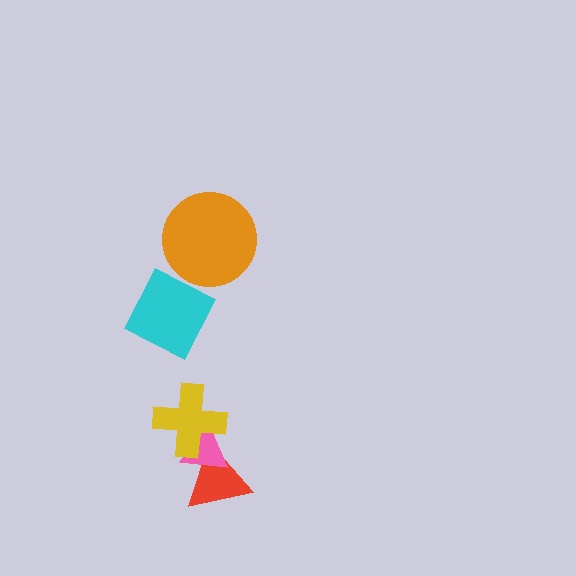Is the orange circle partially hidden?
Yes, it is partially covered by another shape.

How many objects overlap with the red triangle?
2 objects overlap with the red triangle.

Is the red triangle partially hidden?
Yes, it is partially covered by another shape.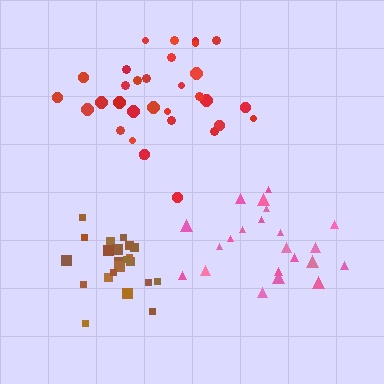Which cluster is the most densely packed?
Brown.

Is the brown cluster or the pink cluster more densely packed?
Brown.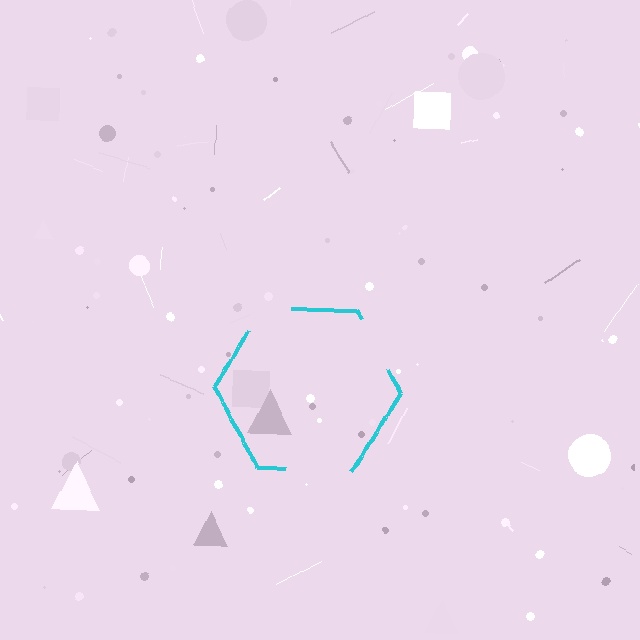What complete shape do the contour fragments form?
The contour fragments form a hexagon.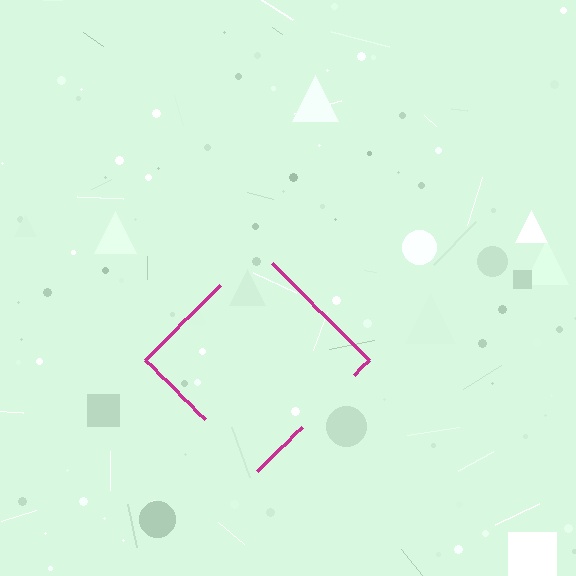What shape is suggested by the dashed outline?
The dashed outline suggests a diamond.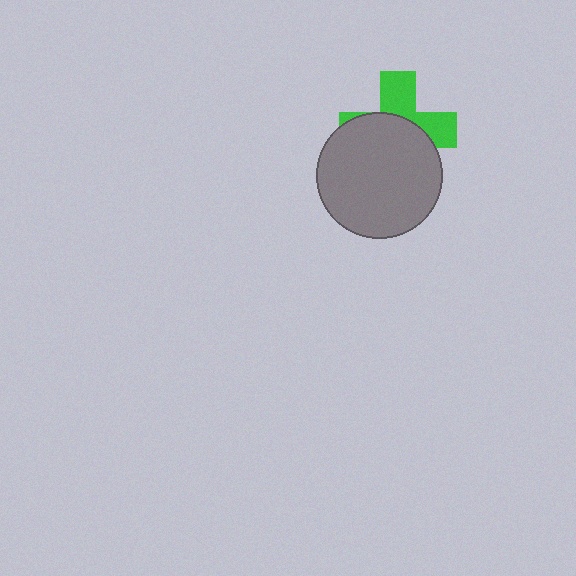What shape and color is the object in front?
The object in front is a gray circle.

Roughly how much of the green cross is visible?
A small part of it is visible (roughly 42%).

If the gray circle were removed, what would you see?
You would see the complete green cross.